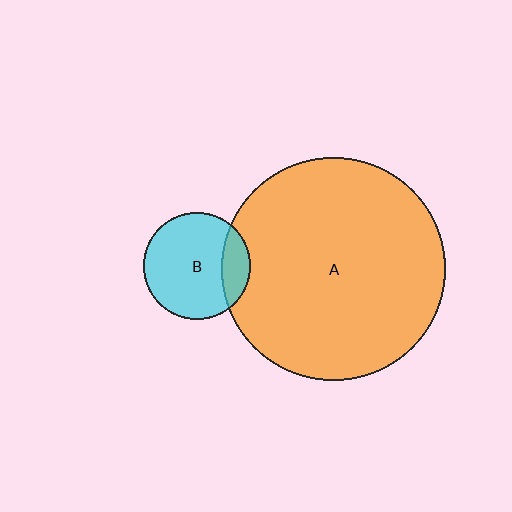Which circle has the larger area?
Circle A (orange).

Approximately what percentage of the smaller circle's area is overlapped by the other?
Approximately 20%.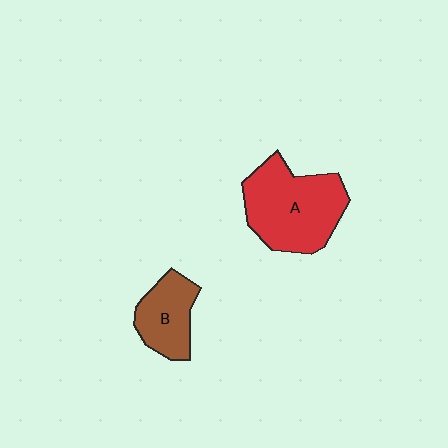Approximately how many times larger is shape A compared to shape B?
Approximately 1.8 times.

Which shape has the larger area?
Shape A (red).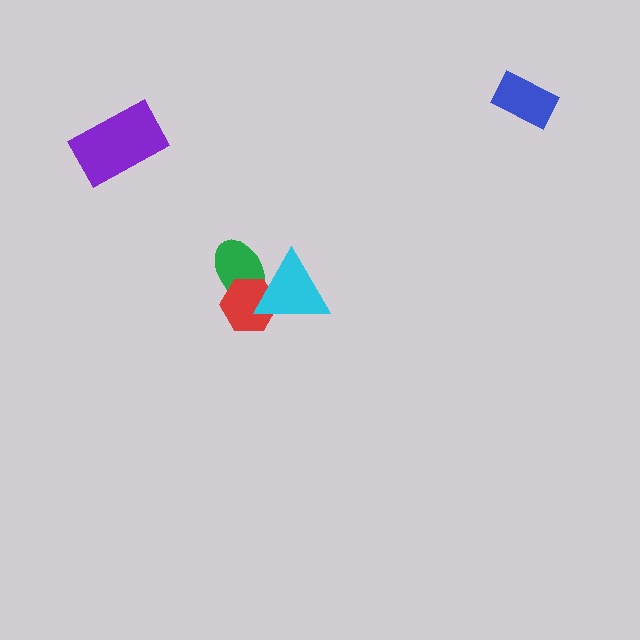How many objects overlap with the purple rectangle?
0 objects overlap with the purple rectangle.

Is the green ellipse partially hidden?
Yes, it is partially covered by another shape.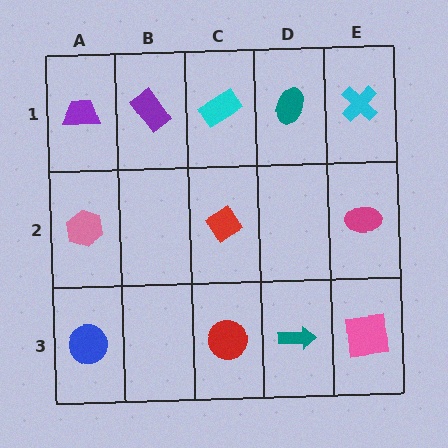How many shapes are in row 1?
5 shapes.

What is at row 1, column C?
A cyan rectangle.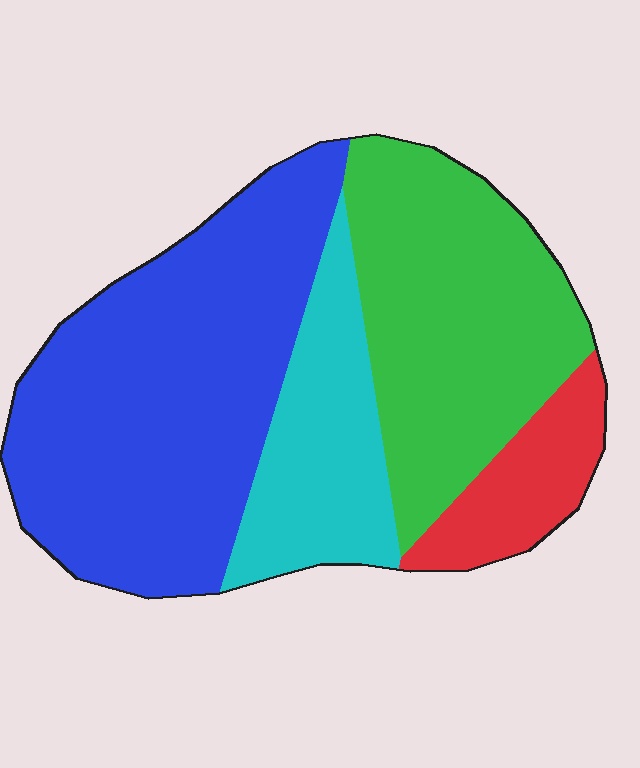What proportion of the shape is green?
Green takes up between a quarter and a half of the shape.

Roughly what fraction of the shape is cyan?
Cyan covers about 15% of the shape.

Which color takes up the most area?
Blue, at roughly 45%.